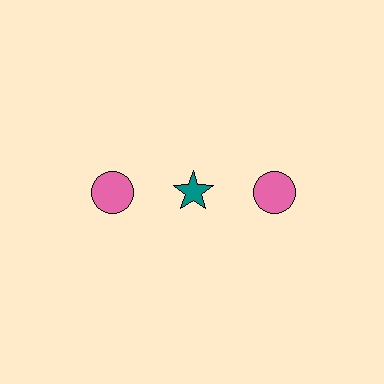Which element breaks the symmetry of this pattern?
The teal star in the top row, second from left column breaks the symmetry. All other shapes are pink circles.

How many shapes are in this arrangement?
There are 3 shapes arranged in a grid pattern.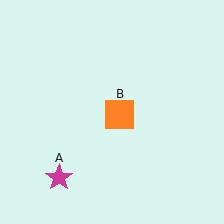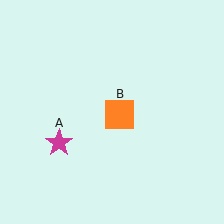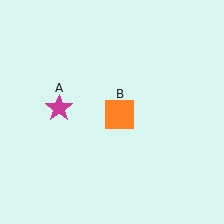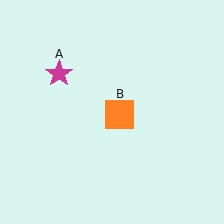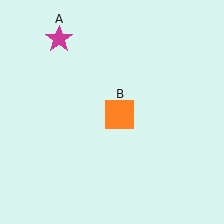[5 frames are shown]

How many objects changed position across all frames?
1 object changed position: magenta star (object A).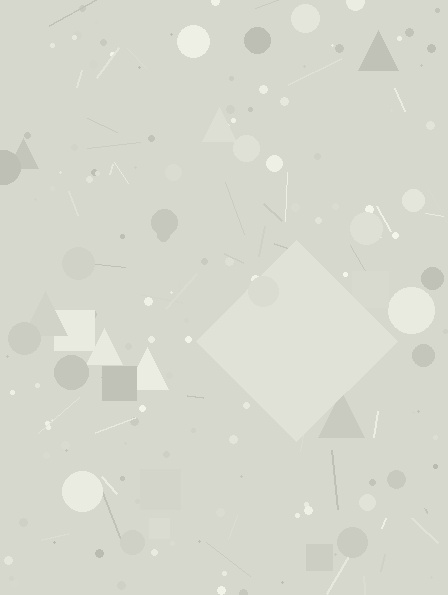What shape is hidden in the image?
A diamond is hidden in the image.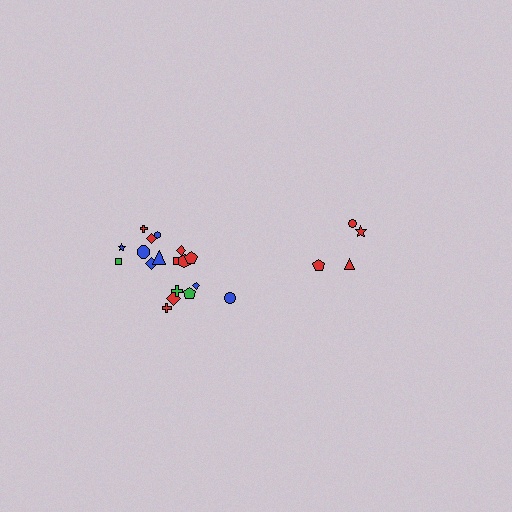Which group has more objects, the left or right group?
The left group.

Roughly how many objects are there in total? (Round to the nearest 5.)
Roughly 20 objects in total.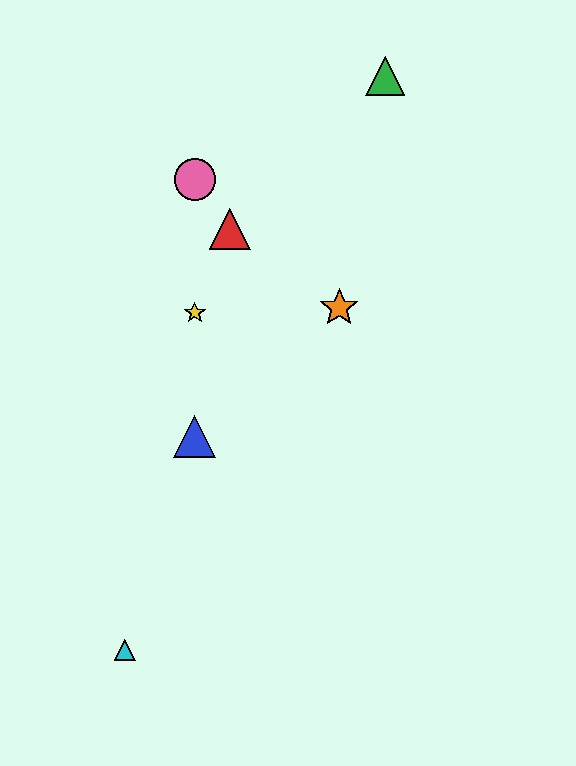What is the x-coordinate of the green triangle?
The green triangle is at x≈385.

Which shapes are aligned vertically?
The blue triangle, the yellow star, the purple circle, the pink circle are aligned vertically.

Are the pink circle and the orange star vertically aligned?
No, the pink circle is at x≈195 and the orange star is at x≈339.